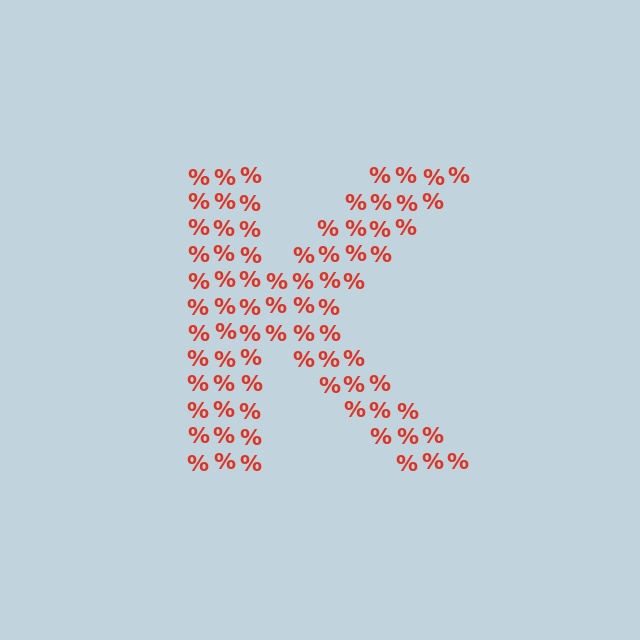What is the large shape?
The large shape is the letter K.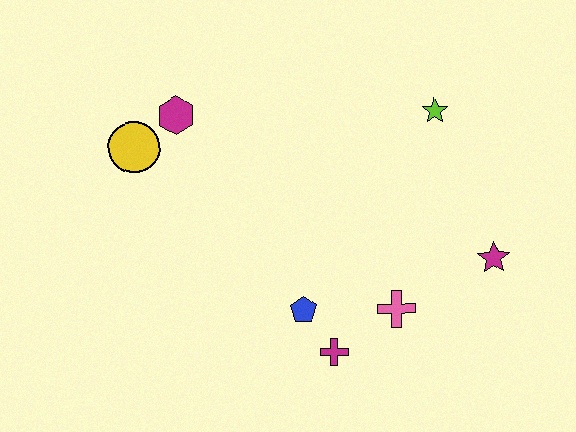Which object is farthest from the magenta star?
The yellow circle is farthest from the magenta star.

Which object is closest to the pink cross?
The magenta cross is closest to the pink cross.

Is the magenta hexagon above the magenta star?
Yes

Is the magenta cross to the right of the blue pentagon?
Yes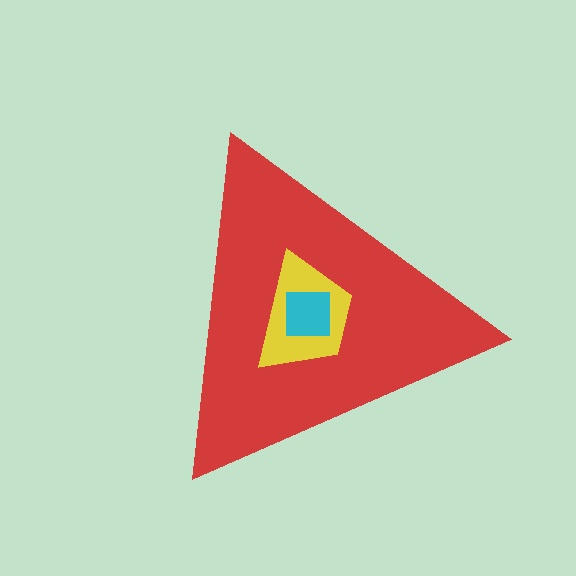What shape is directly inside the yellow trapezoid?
The cyan square.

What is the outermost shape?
The red triangle.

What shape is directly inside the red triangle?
The yellow trapezoid.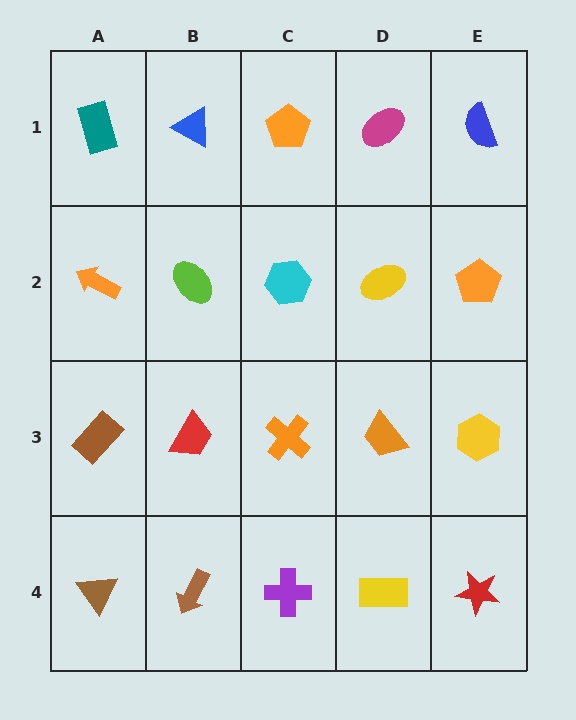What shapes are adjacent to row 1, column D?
A yellow ellipse (row 2, column D), an orange pentagon (row 1, column C), a blue semicircle (row 1, column E).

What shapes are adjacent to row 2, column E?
A blue semicircle (row 1, column E), a yellow hexagon (row 3, column E), a yellow ellipse (row 2, column D).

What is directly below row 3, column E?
A red star.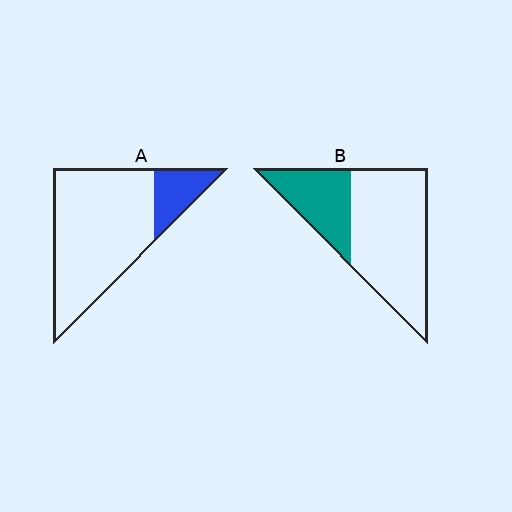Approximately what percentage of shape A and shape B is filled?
A is approximately 20% and B is approximately 30%.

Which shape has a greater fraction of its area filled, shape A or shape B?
Shape B.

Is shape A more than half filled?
No.